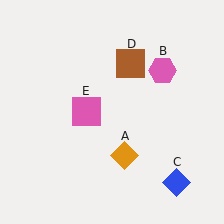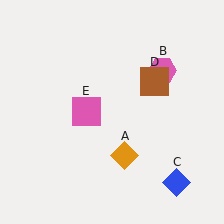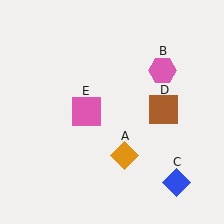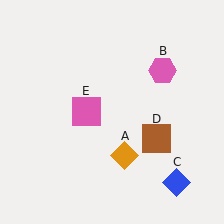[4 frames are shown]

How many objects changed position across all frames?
1 object changed position: brown square (object D).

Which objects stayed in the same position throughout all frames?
Orange diamond (object A) and pink hexagon (object B) and blue diamond (object C) and pink square (object E) remained stationary.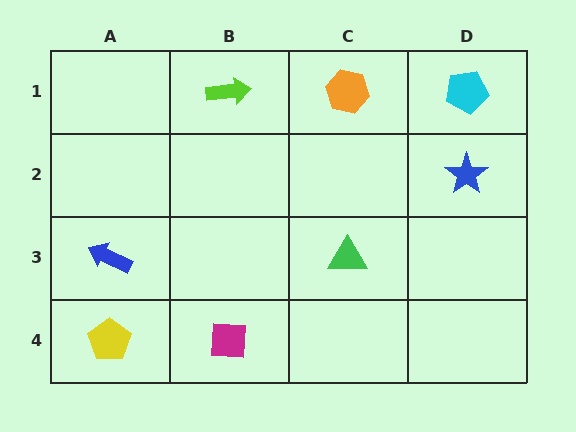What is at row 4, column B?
A magenta square.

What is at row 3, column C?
A green triangle.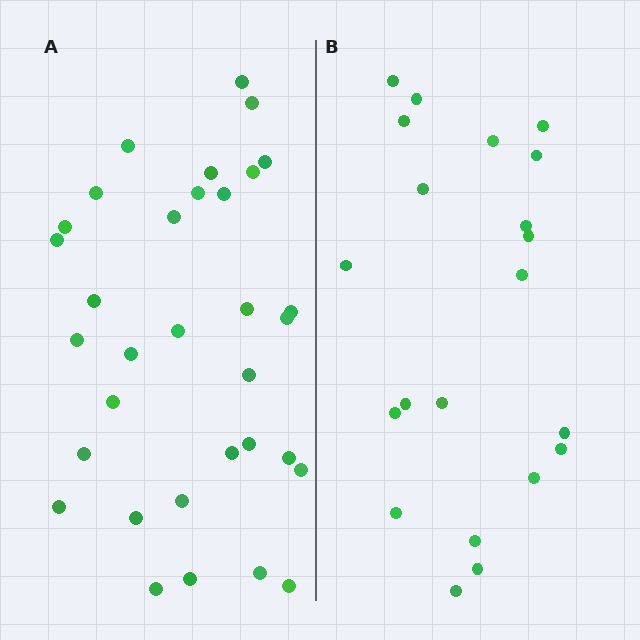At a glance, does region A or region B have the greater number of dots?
Region A (the left region) has more dots.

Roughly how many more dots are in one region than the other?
Region A has roughly 12 or so more dots than region B.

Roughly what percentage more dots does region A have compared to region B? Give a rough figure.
About 55% more.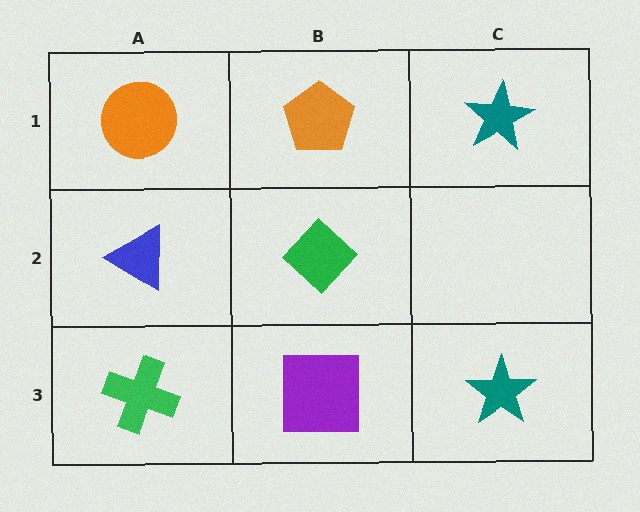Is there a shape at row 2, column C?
No, that cell is empty.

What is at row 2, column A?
A blue triangle.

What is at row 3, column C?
A teal star.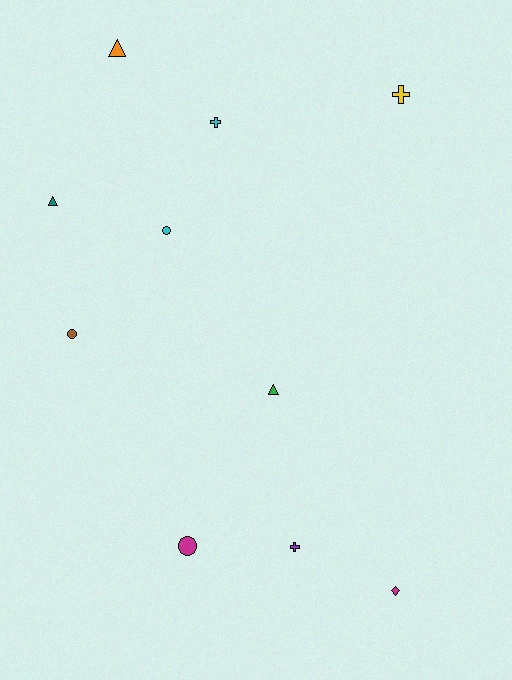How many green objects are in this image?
There is 1 green object.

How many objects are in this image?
There are 10 objects.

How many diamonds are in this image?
There is 1 diamond.